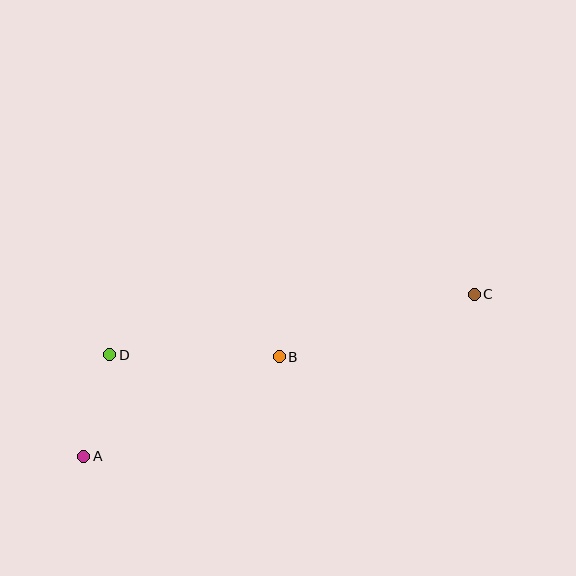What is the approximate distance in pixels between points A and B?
The distance between A and B is approximately 219 pixels.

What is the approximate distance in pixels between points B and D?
The distance between B and D is approximately 169 pixels.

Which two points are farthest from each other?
Points A and C are farthest from each other.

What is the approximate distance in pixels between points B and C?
The distance between B and C is approximately 205 pixels.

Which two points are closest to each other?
Points A and D are closest to each other.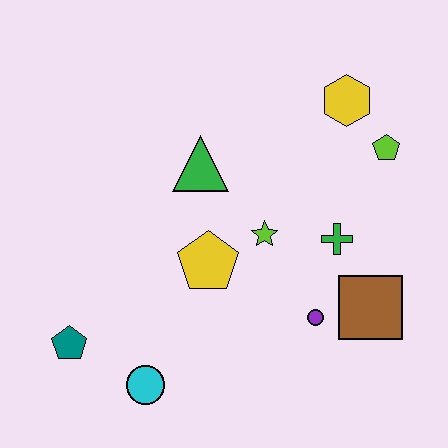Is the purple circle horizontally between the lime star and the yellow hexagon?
Yes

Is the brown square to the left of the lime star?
No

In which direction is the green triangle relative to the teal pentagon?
The green triangle is above the teal pentagon.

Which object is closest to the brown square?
The purple circle is closest to the brown square.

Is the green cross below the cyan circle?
No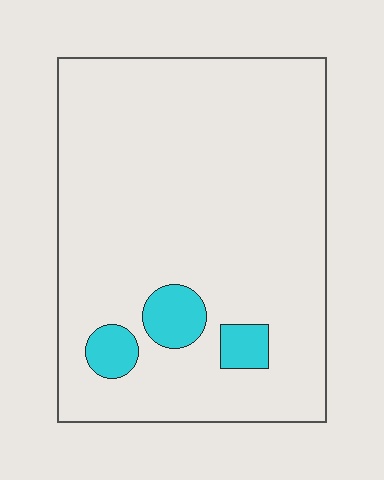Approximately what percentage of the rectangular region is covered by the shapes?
Approximately 10%.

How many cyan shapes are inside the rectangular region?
3.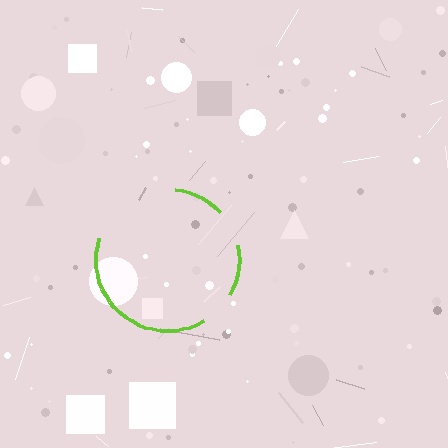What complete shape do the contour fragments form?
The contour fragments form a circle.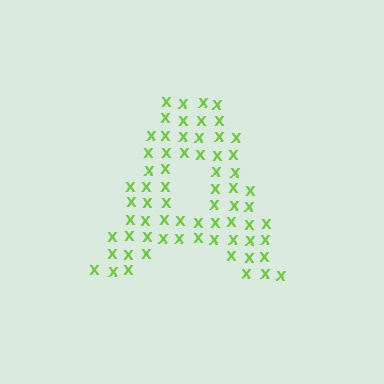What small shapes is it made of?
It is made of small letter X's.